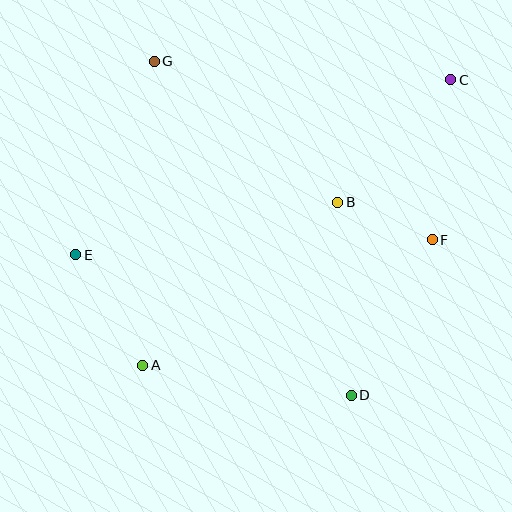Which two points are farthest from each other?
Points A and C are farthest from each other.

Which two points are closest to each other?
Points B and F are closest to each other.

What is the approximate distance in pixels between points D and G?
The distance between D and G is approximately 388 pixels.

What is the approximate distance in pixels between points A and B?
The distance between A and B is approximately 254 pixels.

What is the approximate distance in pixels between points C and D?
The distance between C and D is approximately 331 pixels.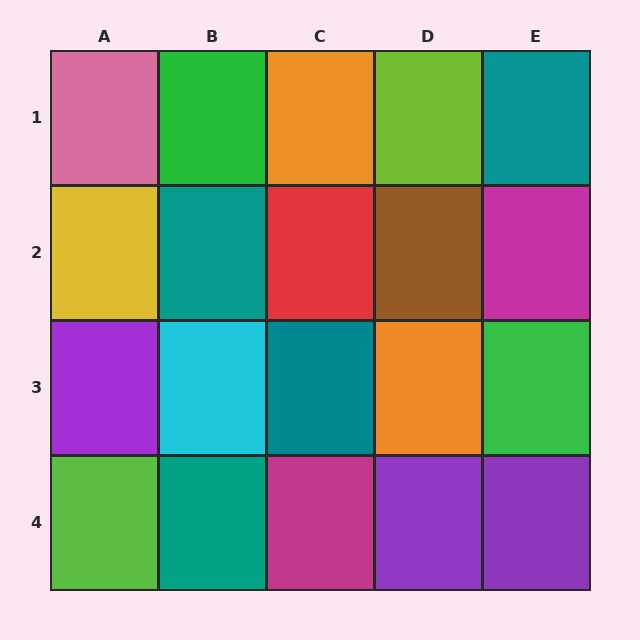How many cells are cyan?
1 cell is cyan.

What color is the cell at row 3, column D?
Orange.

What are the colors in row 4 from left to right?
Lime, teal, magenta, purple, purple.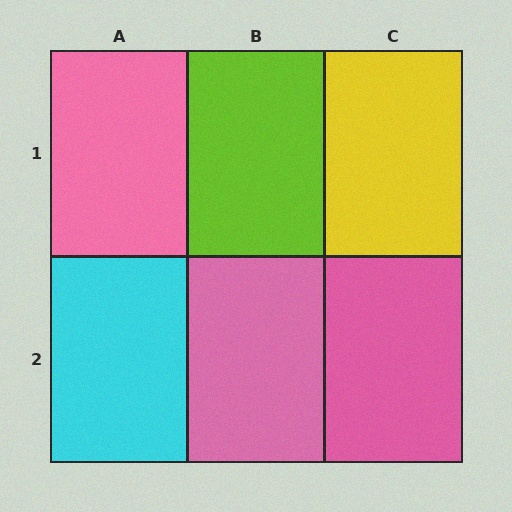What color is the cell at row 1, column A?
Pink.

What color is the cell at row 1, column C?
Yellow.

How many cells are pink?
3 cells are pink.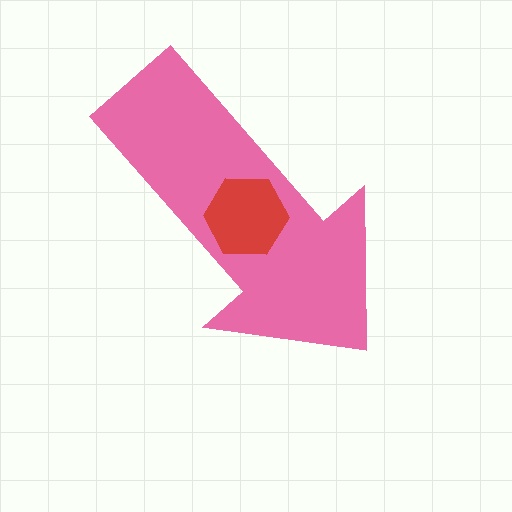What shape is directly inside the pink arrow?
The red hexagon.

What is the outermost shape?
The pink arrow.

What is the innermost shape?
The red hexagon.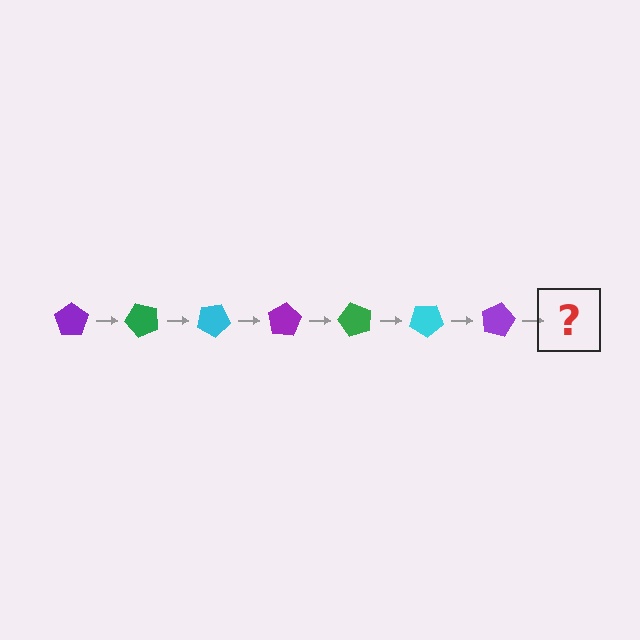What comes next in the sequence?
The next element should be a green pentagon, rotated 350 degrees from the start.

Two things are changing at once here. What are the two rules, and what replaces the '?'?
The two rules are that it rotates 50 degrees each step and the color cycles through purple, green, and cyan. The '?' should be a green pentagon, rotated 350 degrees from the start.